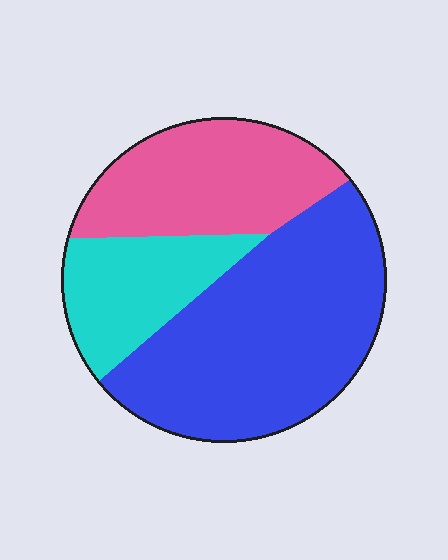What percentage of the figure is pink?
Pink covers about 30% of the figure.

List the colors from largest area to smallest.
From largest to smallest: blue, pink, cyan.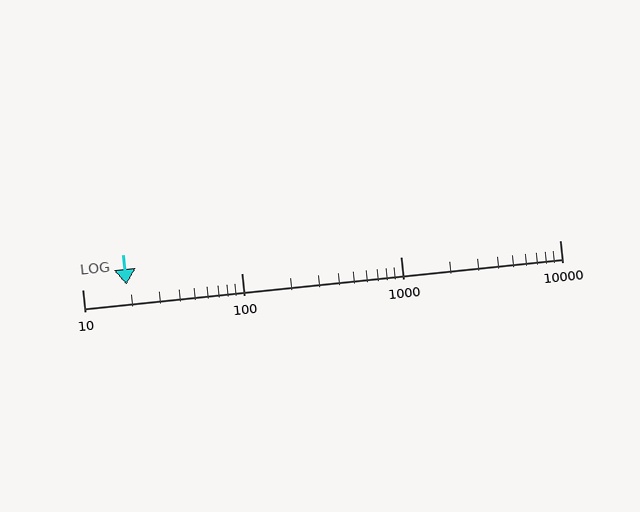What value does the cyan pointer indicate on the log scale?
The pointer indicates approximately 19.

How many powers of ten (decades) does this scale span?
The scale spans 3 decades, from 10 to 10000.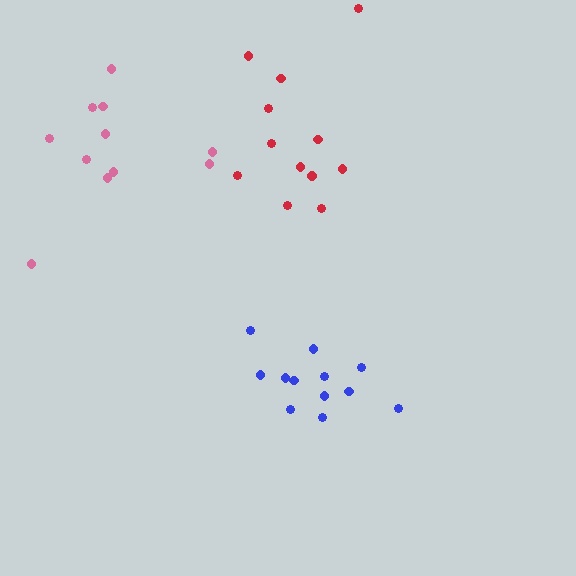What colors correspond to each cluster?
The clusters are colored: blue, red, pink.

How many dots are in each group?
Group 1: 12 dots, Group 2: 12 dots, Group 3: 11 dots (35 total).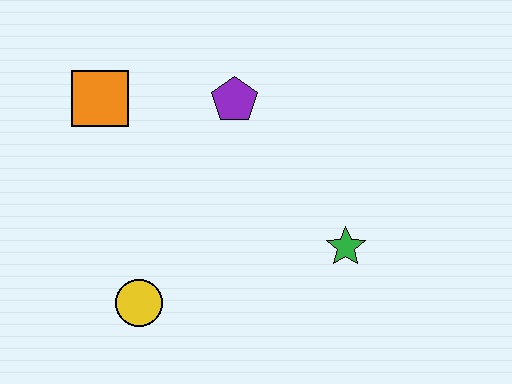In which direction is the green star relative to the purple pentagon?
The green star is below the purple pentagon.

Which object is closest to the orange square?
The purple pentagon is closest to the orange square.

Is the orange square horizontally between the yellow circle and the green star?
No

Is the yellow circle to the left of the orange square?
No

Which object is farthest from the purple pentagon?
The yellow circle is farthest from the purple pentagon.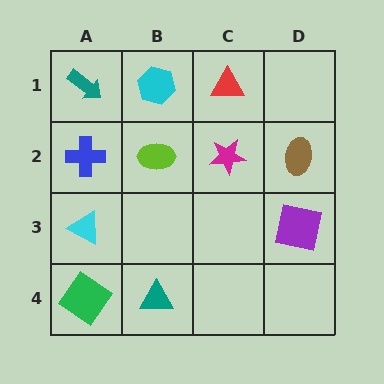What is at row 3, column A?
A cyan triangle.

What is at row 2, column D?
A brown ellipse.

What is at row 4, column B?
A teal triangle.